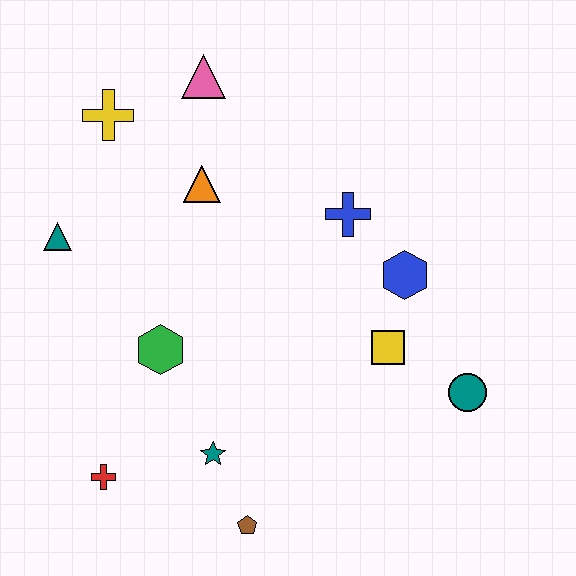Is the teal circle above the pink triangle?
No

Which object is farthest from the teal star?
The pink triangle is farthest from the teal star.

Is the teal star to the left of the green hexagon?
No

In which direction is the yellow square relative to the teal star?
The yellow square is to the right of the teal star.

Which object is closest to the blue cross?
The blue hexagon is closest to the blue cross.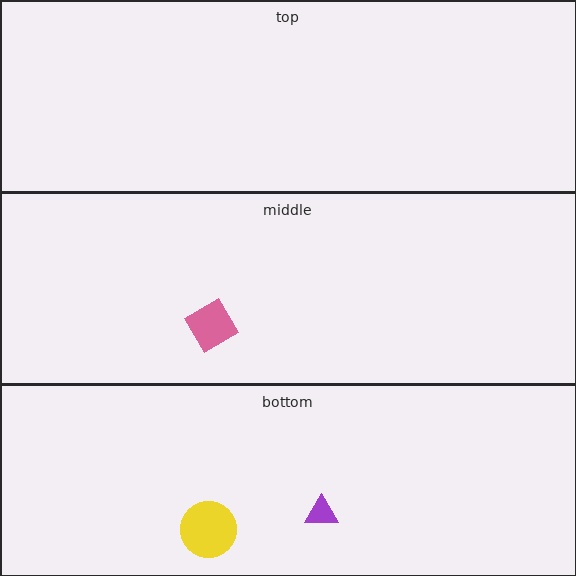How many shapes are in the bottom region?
2.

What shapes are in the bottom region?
The purple triangle, the yellow circle.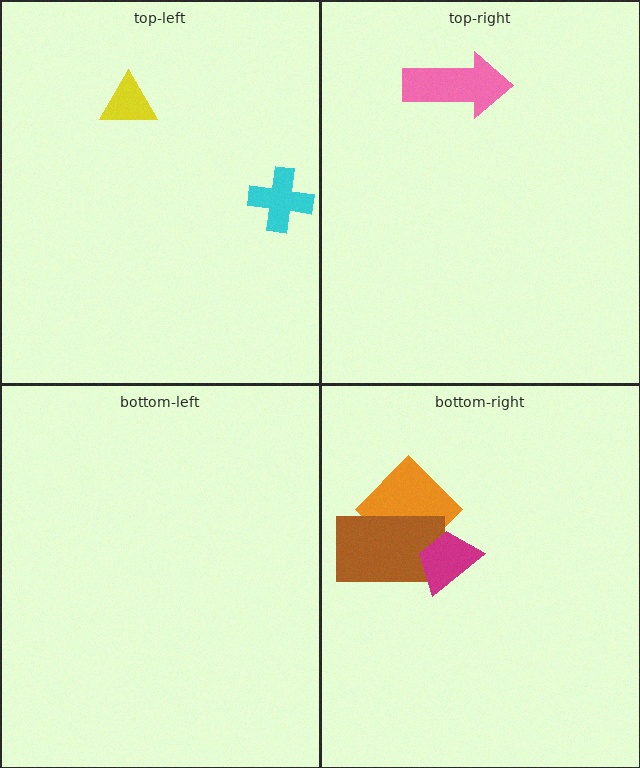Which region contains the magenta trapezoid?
The bottom-right region.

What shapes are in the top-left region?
The yellow triangle, the cyan cross.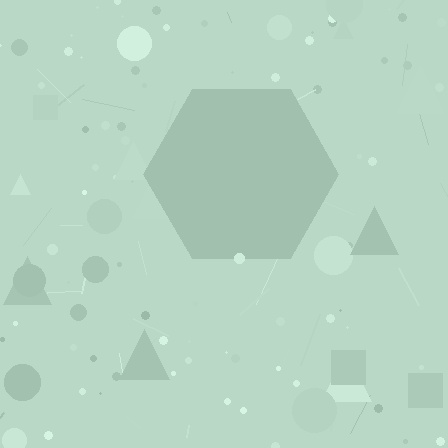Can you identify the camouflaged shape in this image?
The camouflaged shape is a hexagon.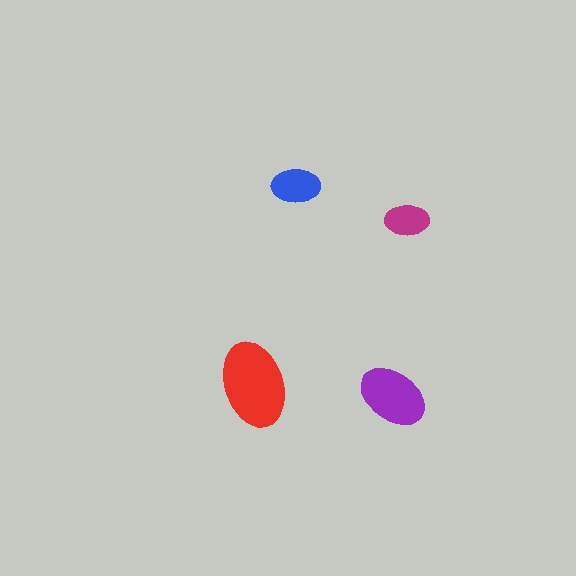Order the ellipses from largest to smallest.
the red one, the purple one, the blue one, the magenta one.